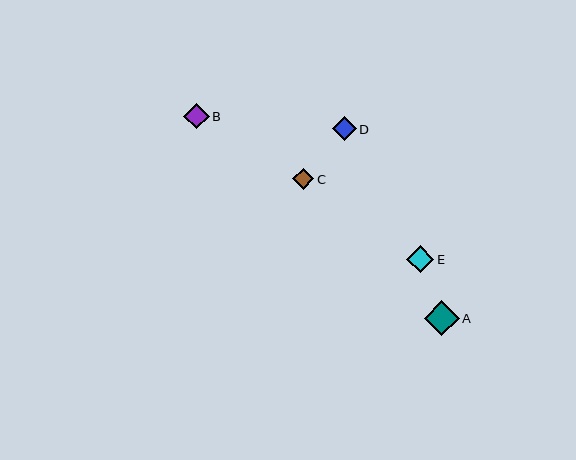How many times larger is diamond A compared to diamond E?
Diamond A is approximately 1.3 times the size of diamond E.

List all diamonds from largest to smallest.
From largest to smallest: A, E, B, D, C.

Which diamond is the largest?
Diamond A is the largest with a size of approximately 35 pixels.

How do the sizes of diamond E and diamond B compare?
Diamond E and diamond B are approximately the same size.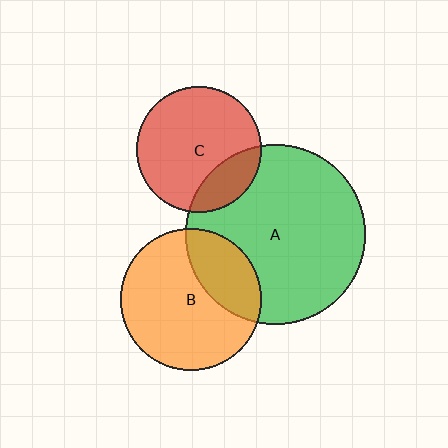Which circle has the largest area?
Circle A (green).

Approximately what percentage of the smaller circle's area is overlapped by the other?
Approximately 20%.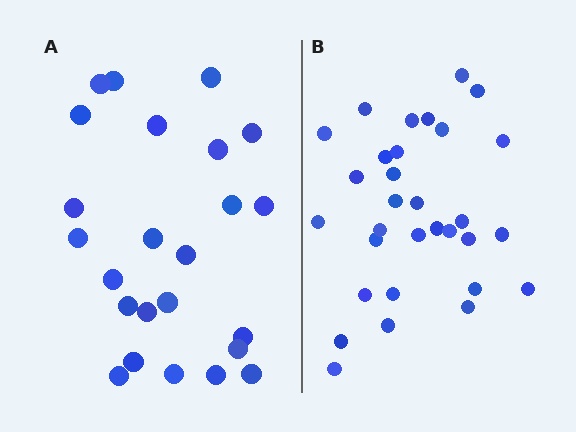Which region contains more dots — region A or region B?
Region B (the right region) has more dots.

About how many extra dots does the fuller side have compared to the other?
Region B has roughly 8 or so more dots than region A.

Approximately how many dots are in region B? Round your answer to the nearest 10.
About 30 dots. (The exact count is 31, which rounds to 30.)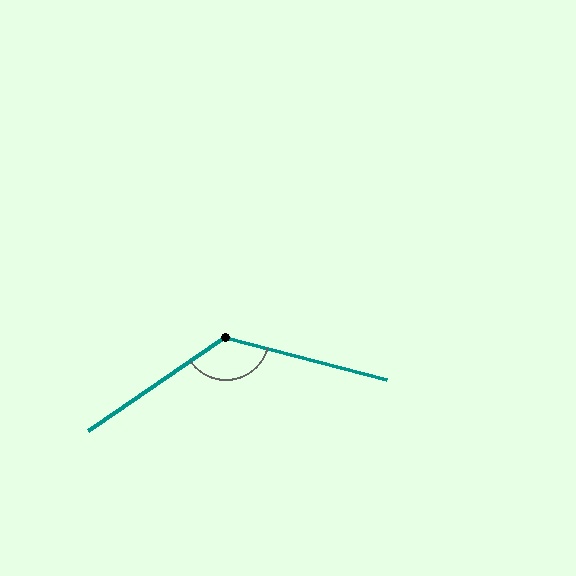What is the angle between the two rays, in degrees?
Approximately 131 degrees.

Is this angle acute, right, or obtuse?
It is obtuse.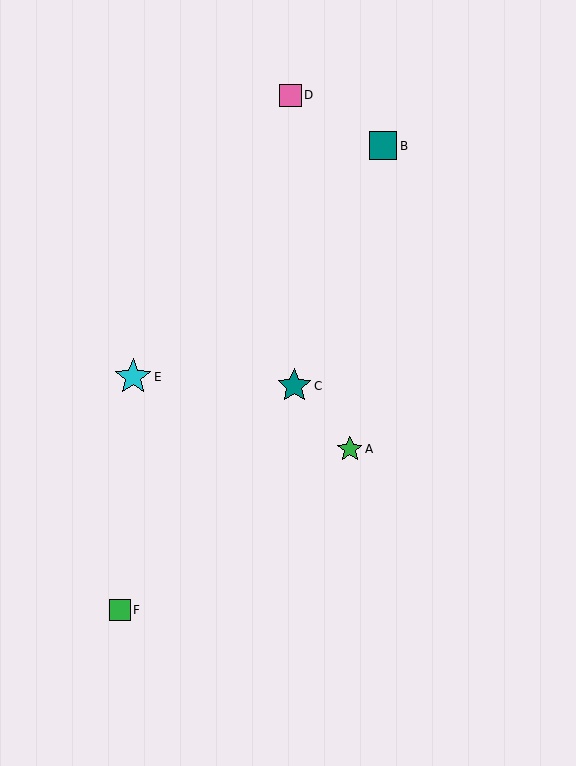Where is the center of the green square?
The center of the green square is at (120, 610).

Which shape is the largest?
The cyan star (labeled E) is the largest.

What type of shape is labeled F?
Shape F is a green square.